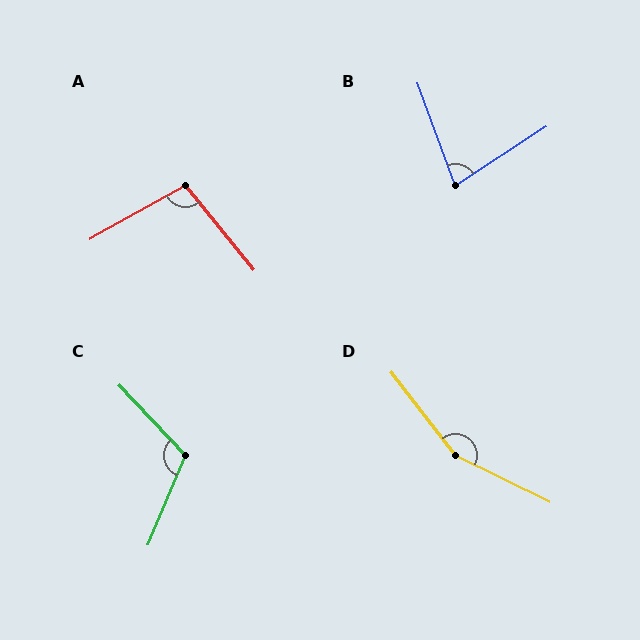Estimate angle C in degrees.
Approximately 114 degrees.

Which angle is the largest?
D, at approximately 154 degrees.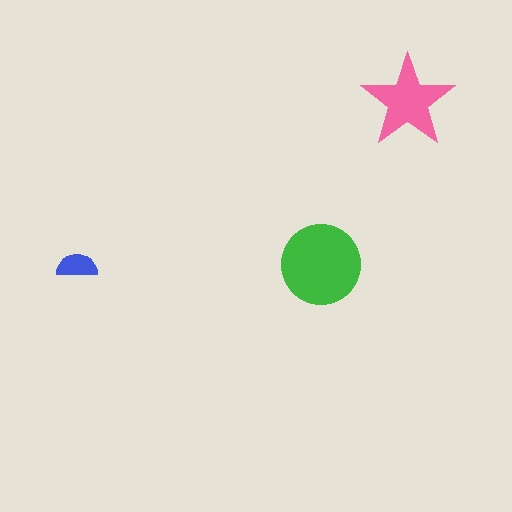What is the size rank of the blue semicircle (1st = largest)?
3rd.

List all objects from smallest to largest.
The blue semicircle, the pink star, the green circle.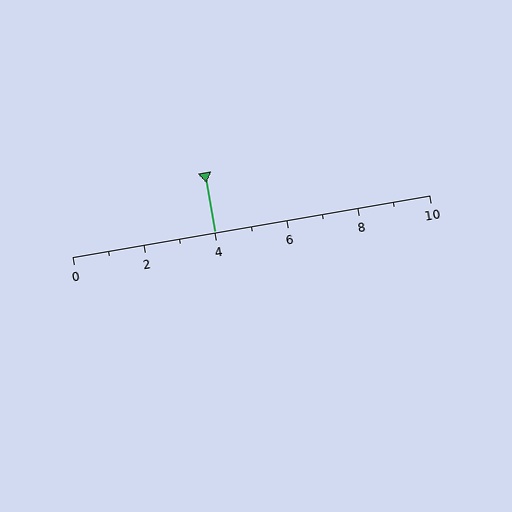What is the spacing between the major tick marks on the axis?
The major ticks are spaced 2 apart.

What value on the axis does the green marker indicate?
The marker indicates approximately 4.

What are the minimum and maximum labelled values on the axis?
The axis runs from 0 to 10.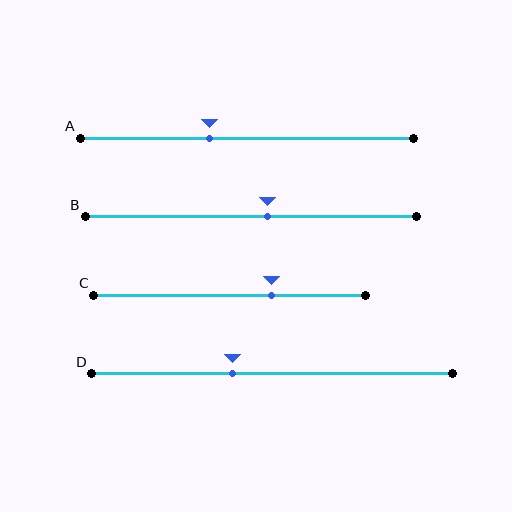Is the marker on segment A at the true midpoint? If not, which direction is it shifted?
No, the marker on segment A is shifted to the left by about 11% of the segment length.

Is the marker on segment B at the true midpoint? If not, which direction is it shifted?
No, the marker on segment B is shifted to the right by about 5% of the segment length.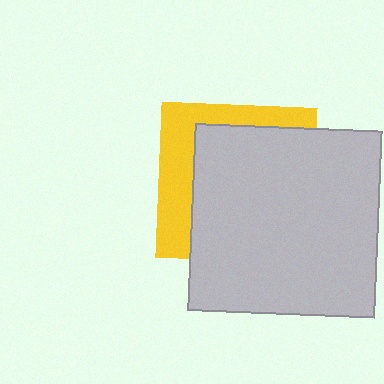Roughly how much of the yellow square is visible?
A small part of it is visible (roughly 32%).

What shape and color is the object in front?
The object in front is a light gray square.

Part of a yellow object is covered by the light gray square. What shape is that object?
It is a square.